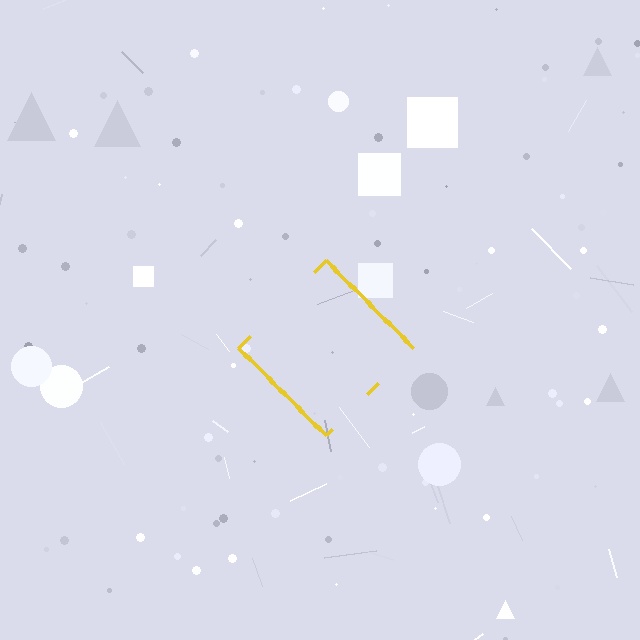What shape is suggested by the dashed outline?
The dashed outline suggests a diamond.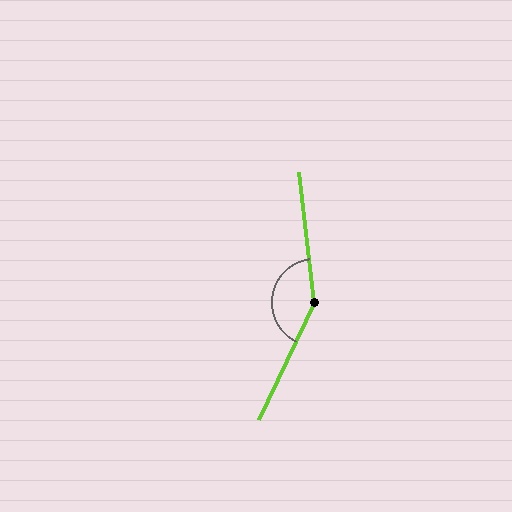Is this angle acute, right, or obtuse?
It is obtuse.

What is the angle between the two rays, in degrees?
Approximately 148 degrees.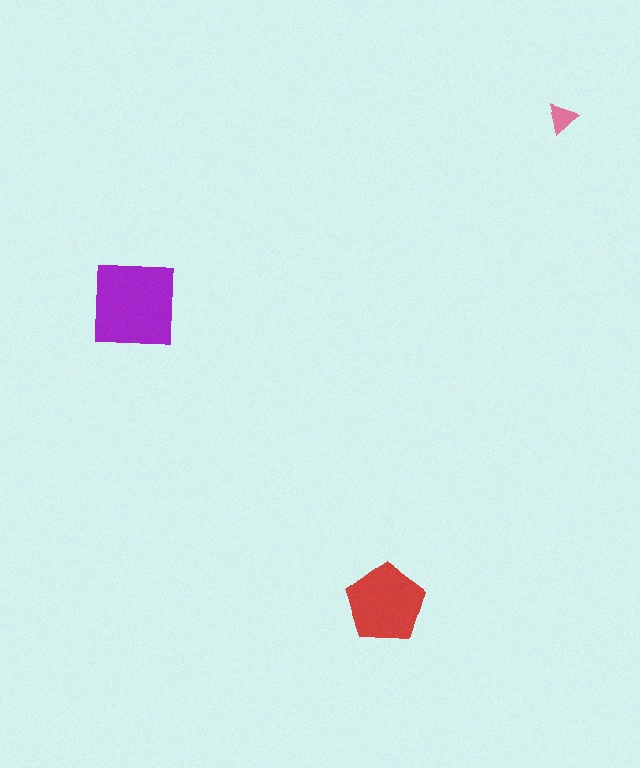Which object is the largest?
The purple square.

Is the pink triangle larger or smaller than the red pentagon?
Smaller.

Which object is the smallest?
The pink triangle.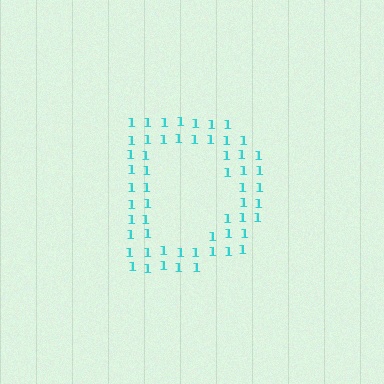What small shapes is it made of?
It is made of small digit 1's.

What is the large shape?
The large shape is the letter D.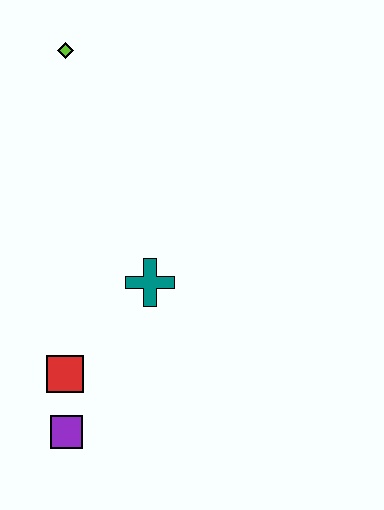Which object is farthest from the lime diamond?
The purple square is farthest from the lime diamond.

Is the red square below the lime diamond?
Yes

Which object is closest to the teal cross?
The red square is closest to the teal cross.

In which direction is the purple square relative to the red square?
The purple square is below the red square.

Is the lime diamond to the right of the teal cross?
No